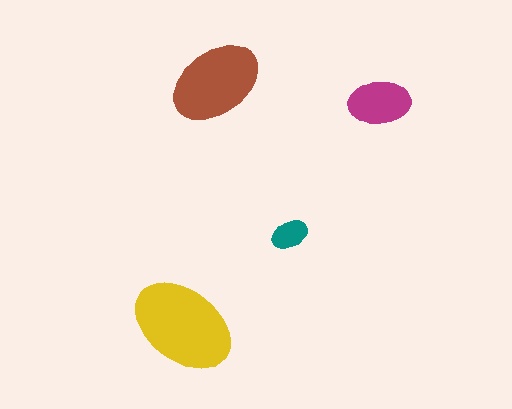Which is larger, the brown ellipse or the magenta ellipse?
The brown one.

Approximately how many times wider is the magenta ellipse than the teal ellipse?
About 1.5 times wider.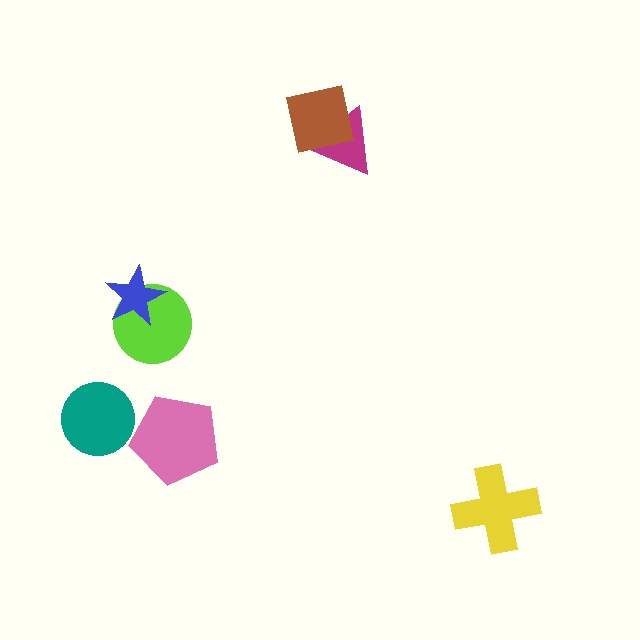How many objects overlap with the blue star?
1 object overlaps with the blue star.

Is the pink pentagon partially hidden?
No, no other shape covers it.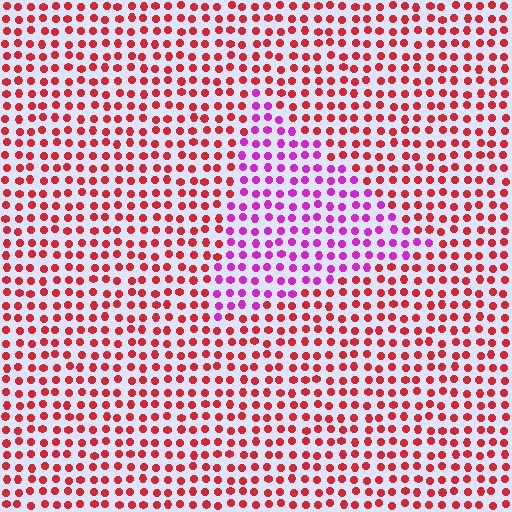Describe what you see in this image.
The image is filled with small red elements in a uniform arrangement. A triangle-shaped region is visible where the elements are tinted to a slightly different hue, forming a subtle color boundary.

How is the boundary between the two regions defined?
The boundary is defined purely by a slight shift in hue (about 52 degrees). Spacing, size, and orientation are identical on both sides.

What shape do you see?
I see a triangle.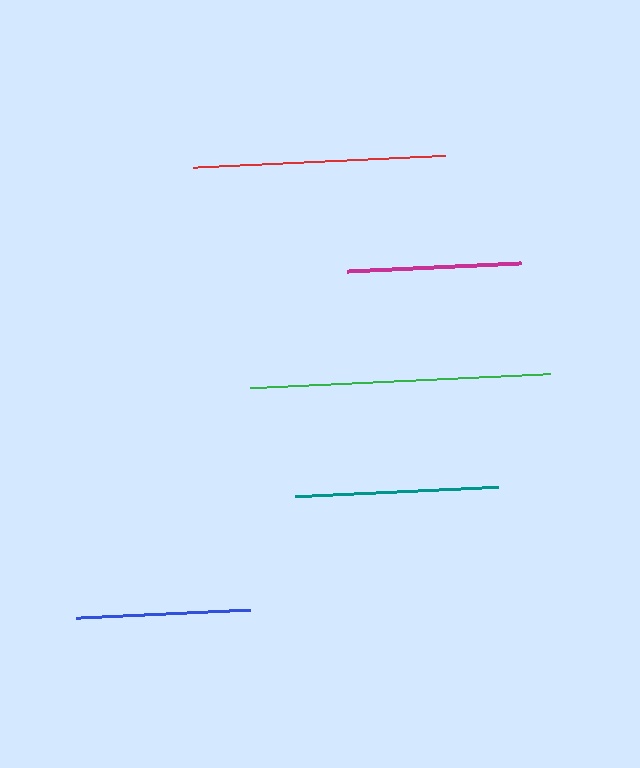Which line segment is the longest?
The green line is the longest at approximately 299 pixels.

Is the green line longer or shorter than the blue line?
The green line is longer than the blue line.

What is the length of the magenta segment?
The magenta segment is approximately 174 pixels long.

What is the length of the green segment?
The green segment is approximately 299 pixels long.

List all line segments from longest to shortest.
From longest to shortest: green, red, teal, magenta, blue.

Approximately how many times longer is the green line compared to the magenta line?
The green line is approximately 1.7 times the length of the magenta line.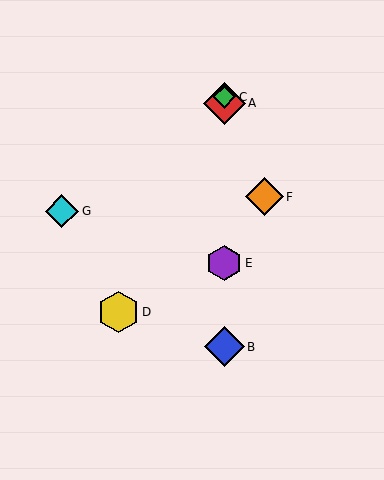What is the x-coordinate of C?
Object C is at x≈224.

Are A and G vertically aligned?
No, A is at x≈224 and G is at x≈62.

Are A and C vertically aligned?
Yes, both are at x≈224.